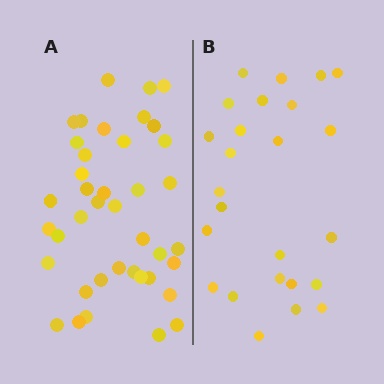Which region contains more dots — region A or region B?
Region A (the left region) has more dots.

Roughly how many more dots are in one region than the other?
Region A has approximately 15 more dots than region B.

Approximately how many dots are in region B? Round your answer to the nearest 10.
About 20 dots. (The exact count is 25, which rounds to 20.)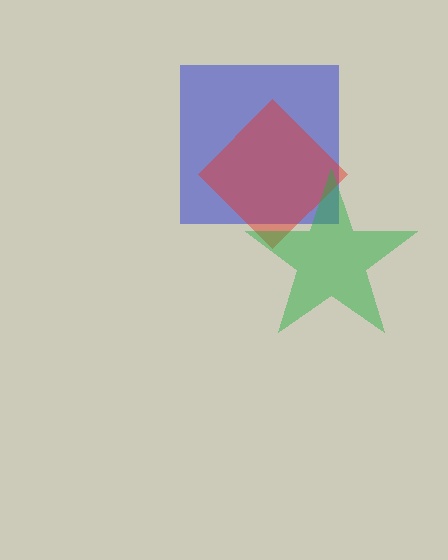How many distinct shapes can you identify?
There are 3 distinct shapes: a blue square, a red diamond, a green star.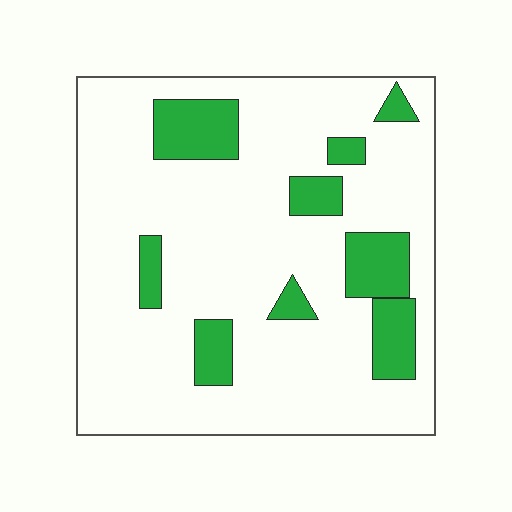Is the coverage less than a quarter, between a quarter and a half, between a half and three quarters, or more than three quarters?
Less than a quarter.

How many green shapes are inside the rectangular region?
9.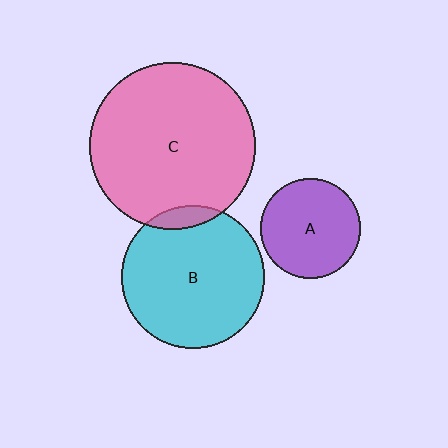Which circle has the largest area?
Circle C (pink).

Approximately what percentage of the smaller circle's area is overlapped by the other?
Approximately 5%.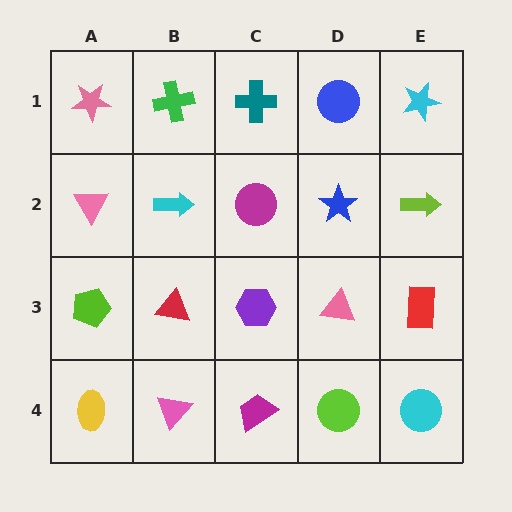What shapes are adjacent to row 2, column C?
A teal cross (row 1, column C), a purple hexagon (row 3, column C), a cyan arrow (row 2, column B), a blue star (row 2, column D).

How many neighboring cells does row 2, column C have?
4.